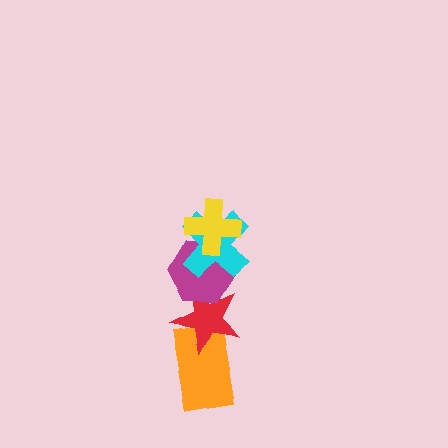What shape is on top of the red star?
The magenta hexagon is on top of the red star.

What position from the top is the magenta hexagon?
The magenta hexagon is 3rd from the top.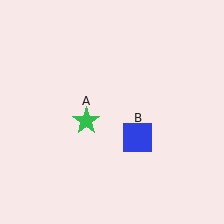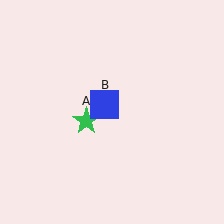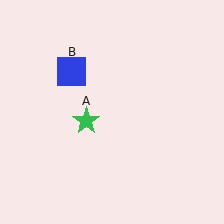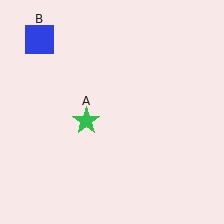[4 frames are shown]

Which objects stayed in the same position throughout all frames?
Green star (object A) remained stationary.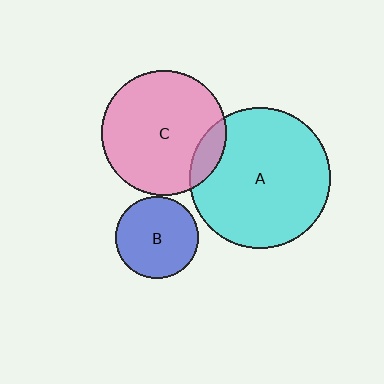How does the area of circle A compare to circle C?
Approximately 1.3 times.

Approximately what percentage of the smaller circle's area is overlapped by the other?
Approximately 10%.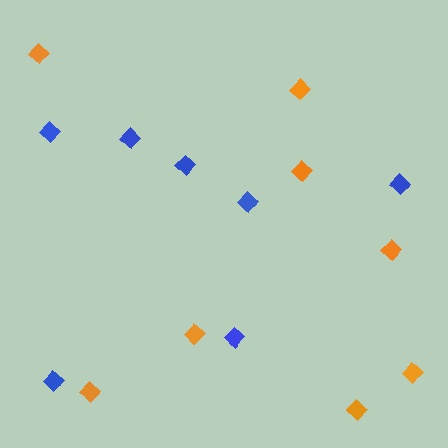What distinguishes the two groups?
There are 2 groups: one group of blue diamonds (7) and one group of orange diamonds (8).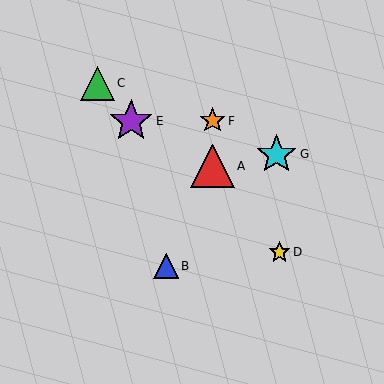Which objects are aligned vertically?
Objects A, F are aligned vertically.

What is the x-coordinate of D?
Object D is at x≈279.